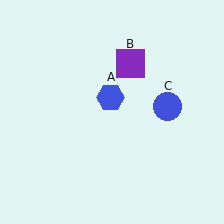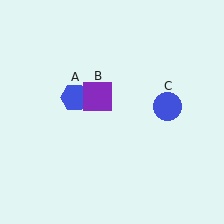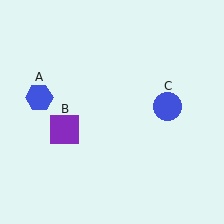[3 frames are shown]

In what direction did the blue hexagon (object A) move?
The blue hexagon (object A) moved left.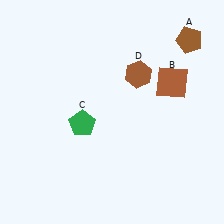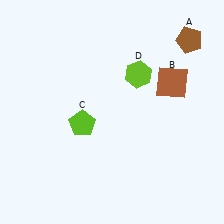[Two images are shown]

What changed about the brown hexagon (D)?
In Image 1, D is brown. In Image 2, it changed to lime.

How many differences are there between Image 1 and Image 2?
There are 2 differences between the two images.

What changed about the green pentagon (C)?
In Image 1, C is green. In Image 2, it changed to lime.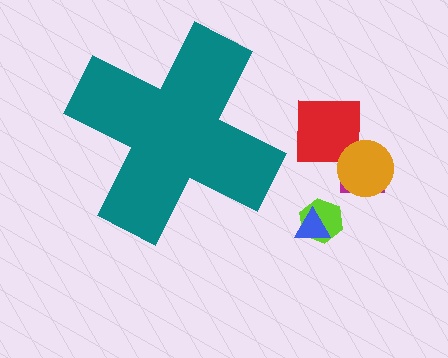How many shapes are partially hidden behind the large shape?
0 shapes are partially hidden.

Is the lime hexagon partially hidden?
No, the lime hexagon is fully visible.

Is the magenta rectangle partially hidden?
No, the magenta rectangle is fully visible.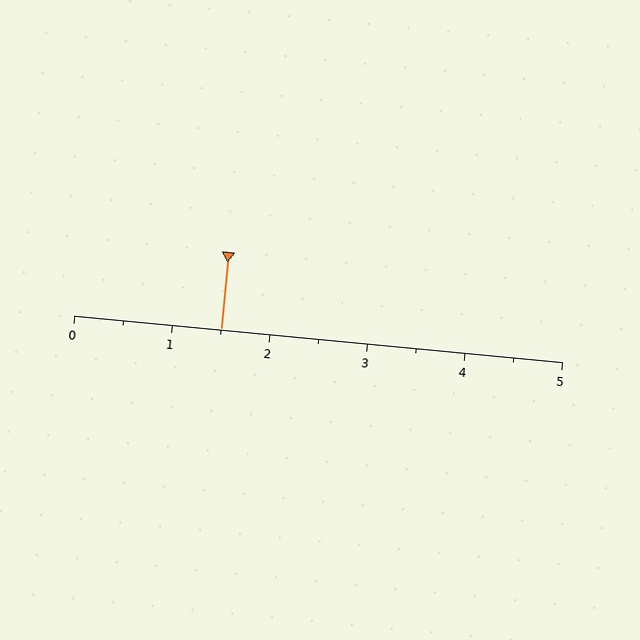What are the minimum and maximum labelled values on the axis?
The axis runs from 0 to 5.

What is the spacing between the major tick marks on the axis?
The major ticks are spaced 1 apart.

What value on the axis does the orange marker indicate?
The marker indicates approximately 1.5.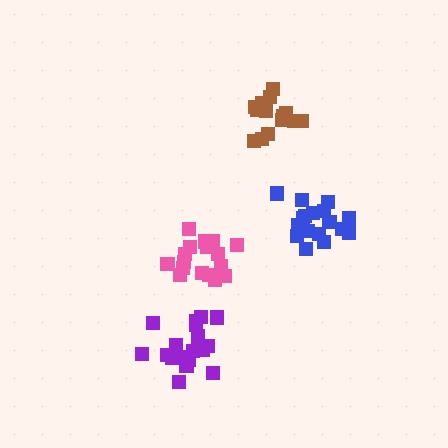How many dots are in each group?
Group 1: 19 dots, Group 2: 17 dots, Group 3: 14 dots, Group 4: 18 dots (68 total).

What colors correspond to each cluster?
The clusters are colored: purple, blue, brown, pink.